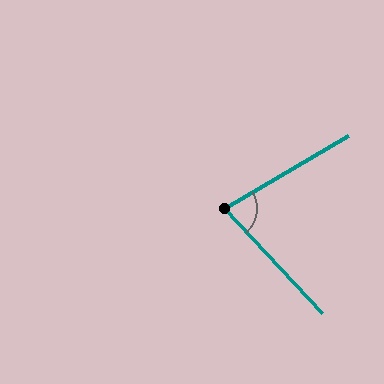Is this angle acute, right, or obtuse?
It is acute.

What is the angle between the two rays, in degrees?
Approximately 77 degrees.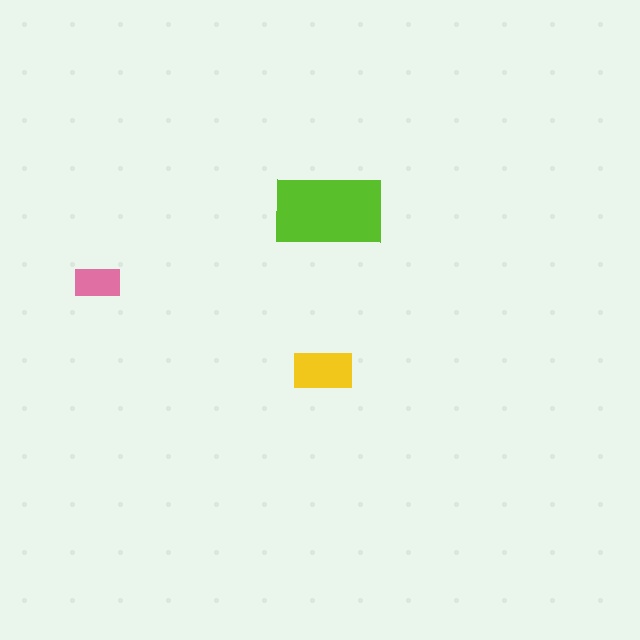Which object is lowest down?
The yellow rectangle is bottommost.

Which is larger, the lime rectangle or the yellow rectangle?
The lime one.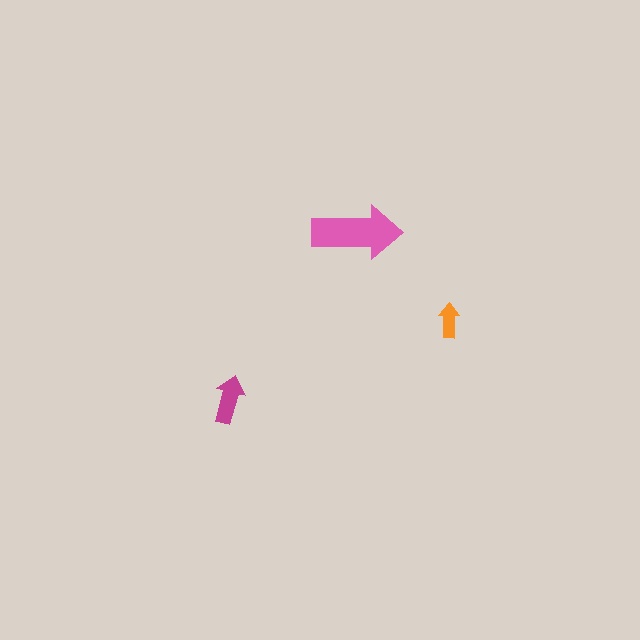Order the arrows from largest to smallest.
the pink one, the magenta one, the orange one.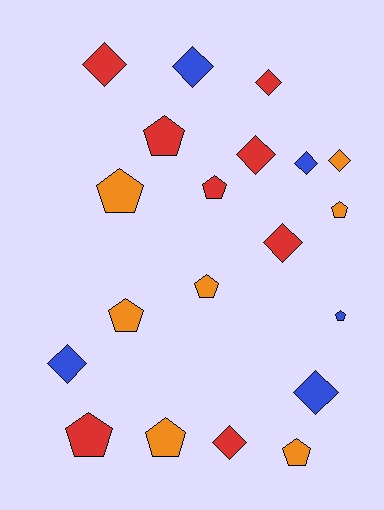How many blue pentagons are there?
There is 1 blue pentagon.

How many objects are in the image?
There are 20 objects.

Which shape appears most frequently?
Diamond, with 10 objects.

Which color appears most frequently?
Red, with 8 objects.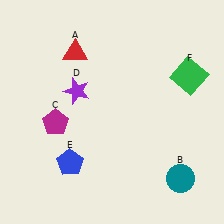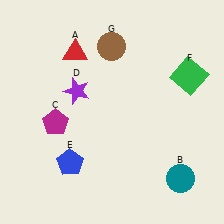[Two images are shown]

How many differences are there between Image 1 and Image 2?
There is 1 difference between the two images.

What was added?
A brown circle (G) was added in Image 2.